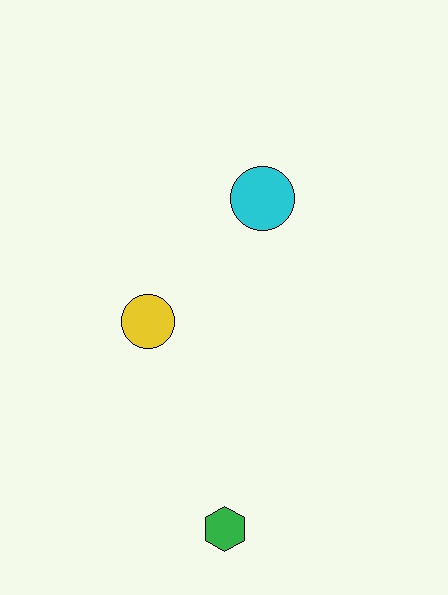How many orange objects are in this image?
There are no orange objects.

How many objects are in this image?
There are 3 objects.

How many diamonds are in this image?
There are no diamonds.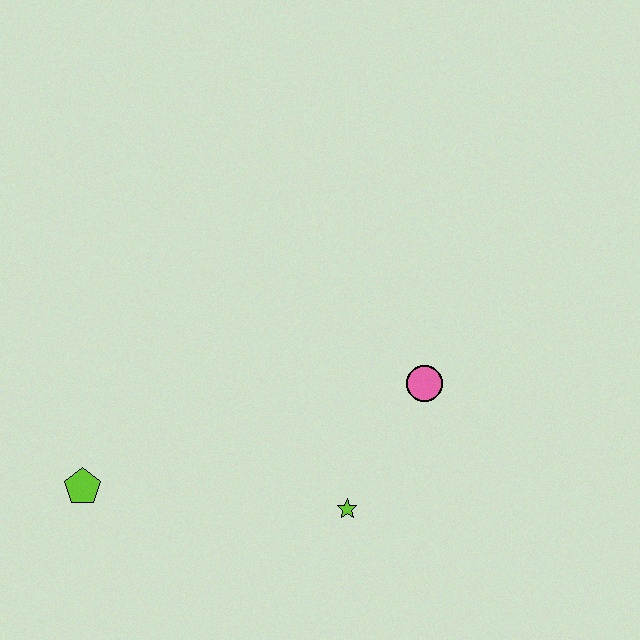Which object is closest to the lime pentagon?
The lime star is closest to the lime pentagon.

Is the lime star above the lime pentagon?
No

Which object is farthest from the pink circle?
The lime pentagon is farthest from the pink circle.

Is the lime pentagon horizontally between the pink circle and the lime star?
No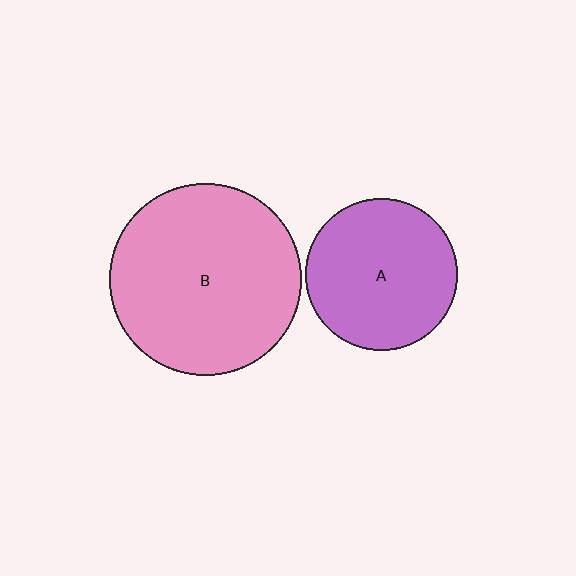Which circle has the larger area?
Circle B (pink).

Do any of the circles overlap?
No, none of the circles overlap.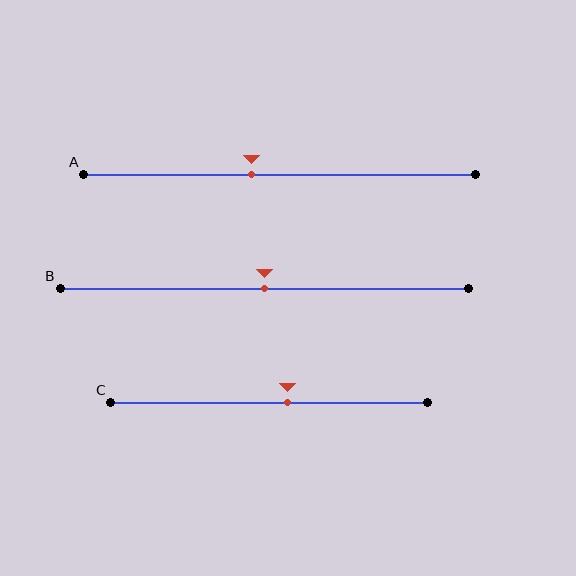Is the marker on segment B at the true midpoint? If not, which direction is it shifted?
Yes, the marker on segment B is at the true midpoint.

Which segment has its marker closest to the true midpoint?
Segment B has its marker closest to the true midpoint.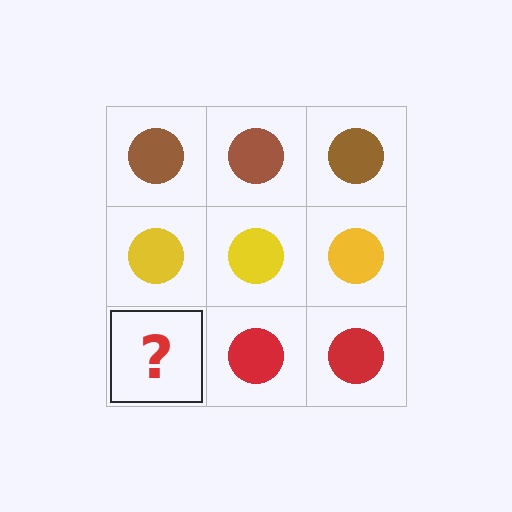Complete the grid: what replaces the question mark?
The question mark should be replaced with a red circle.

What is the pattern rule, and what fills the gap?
The rule is that each row has a consistent color. The gap should be filled with a red circle.